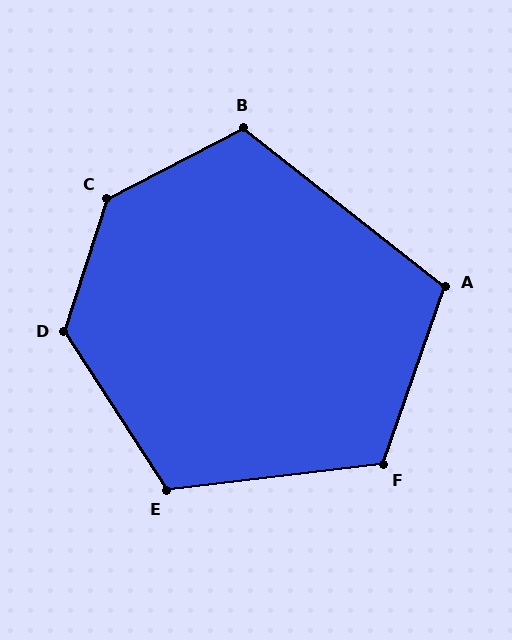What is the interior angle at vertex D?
Approximately 129 degrees (obtuse).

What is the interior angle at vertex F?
Approximately 116 degrees (obtuse).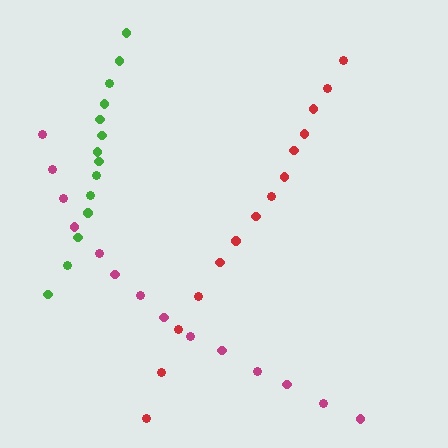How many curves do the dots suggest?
There are 3 distinct paths.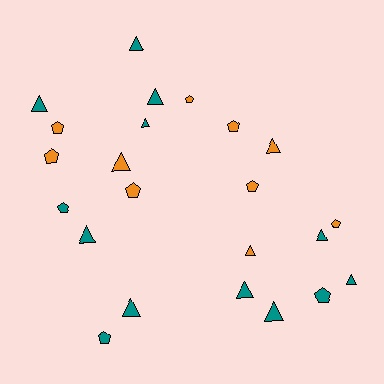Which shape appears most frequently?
Triangle, with 13 objects.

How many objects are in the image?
There are 23 objects.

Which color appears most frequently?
Teal, with 13 objects.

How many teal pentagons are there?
There are 3 teal pentagons.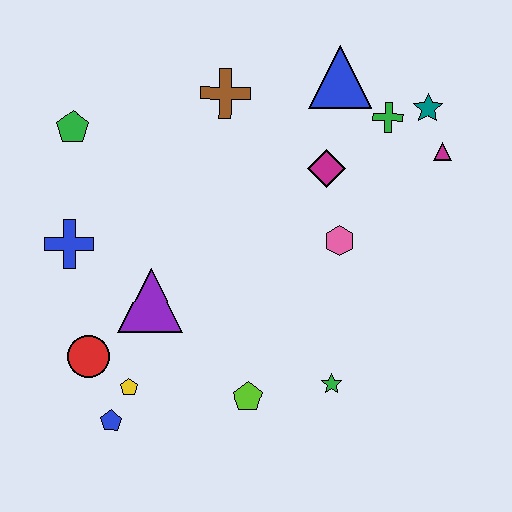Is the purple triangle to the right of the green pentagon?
Yes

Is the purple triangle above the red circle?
Yes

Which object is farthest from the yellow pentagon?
The teal star is farthest from the yellow pentagon.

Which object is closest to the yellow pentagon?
The blue pentagon is closest to the yellow pentagon.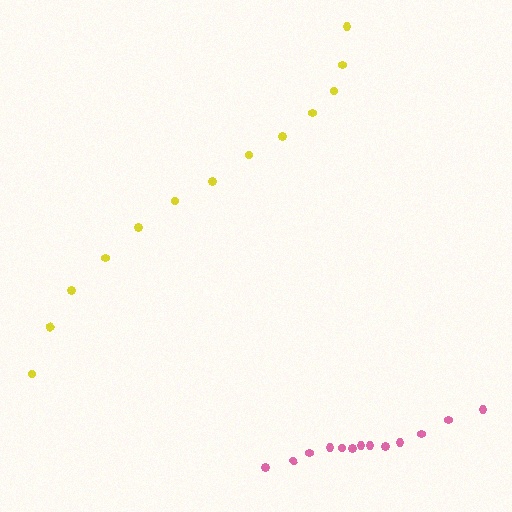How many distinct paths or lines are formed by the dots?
There are 2 distinct paths.